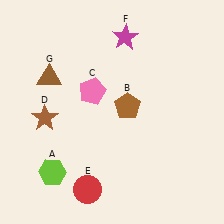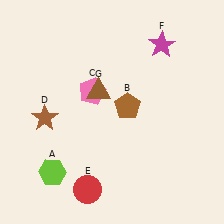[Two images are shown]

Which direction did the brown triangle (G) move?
The brown triangle (G) moved right.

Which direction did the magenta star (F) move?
The magenta star (F) moved right.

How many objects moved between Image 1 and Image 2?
2 objects moved between the two images.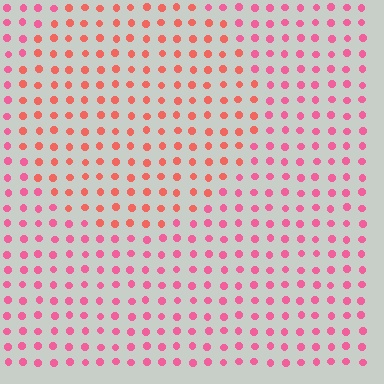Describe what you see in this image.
The image is filled with small pink elements in a uniform arrangement. A circle-shaped region is visible where the elements are tinted to a slightly different hue, forming a subtle color boundary.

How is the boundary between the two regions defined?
The boundary is defined purely by a slight shift in hue (about 28 degrees). Spacing, size, and orientation are identical on both sides.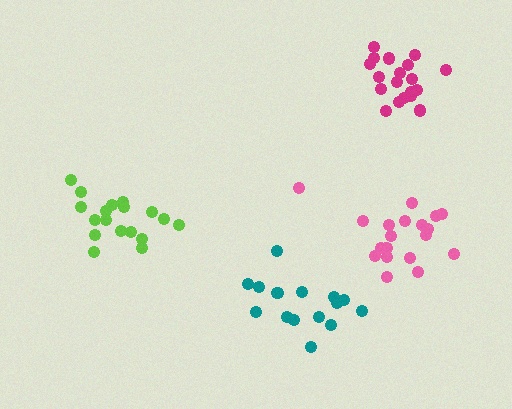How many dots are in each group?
Group 1: 18 dots, Group 2: 19 dots, Group 3: 19 dots, Group 4: 15 dots (71 total).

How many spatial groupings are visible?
There are 4 spatial groupings.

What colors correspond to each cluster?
The clusters are colored: lime, pink, magenta, teal.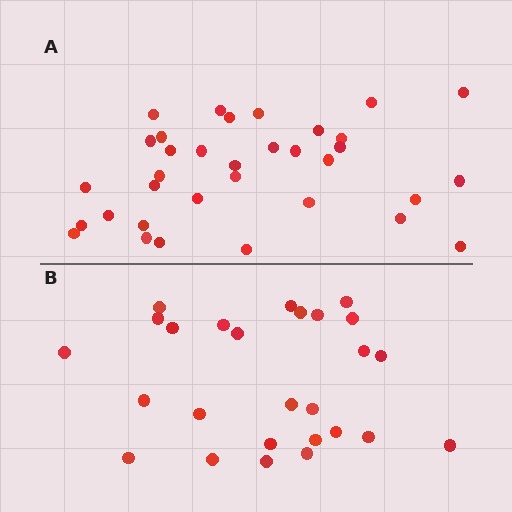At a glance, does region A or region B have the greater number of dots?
Region A (the top region) has more dots.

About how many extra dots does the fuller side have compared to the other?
Region A has roughly 8 or so more dots than region B.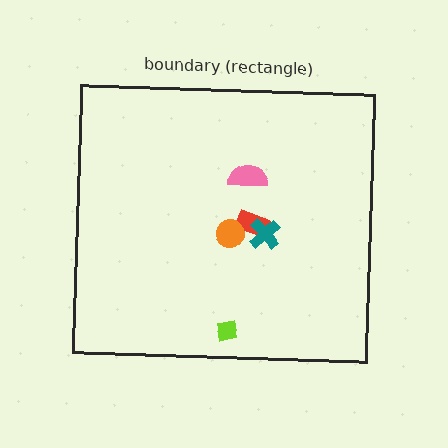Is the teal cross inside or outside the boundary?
Inside.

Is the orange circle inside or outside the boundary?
Inside.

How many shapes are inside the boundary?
5 inside, 0 outside.